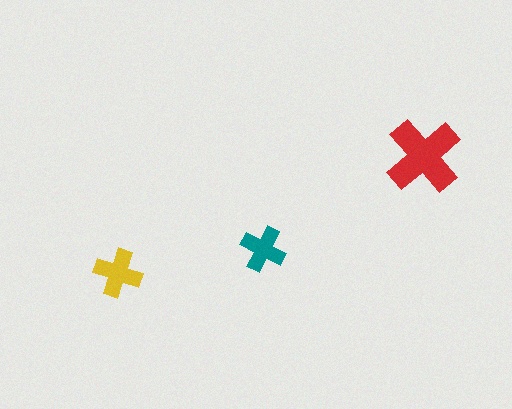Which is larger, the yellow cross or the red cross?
The red one.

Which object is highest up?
The red cross is topmost.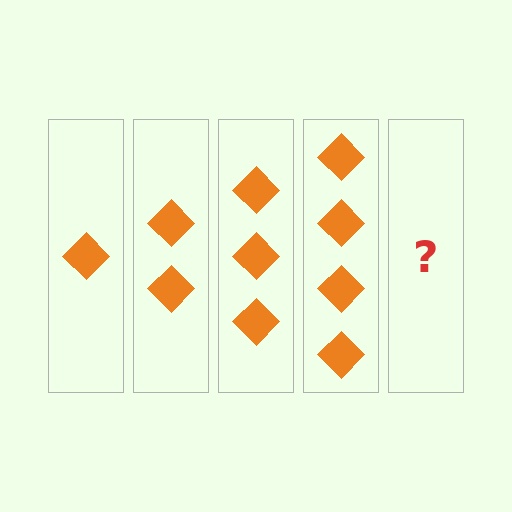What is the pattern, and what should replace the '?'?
The pattern is that each step adds one more diamond. The '?' should be 5 diamonds.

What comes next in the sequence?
The next element should be 5 diamonds.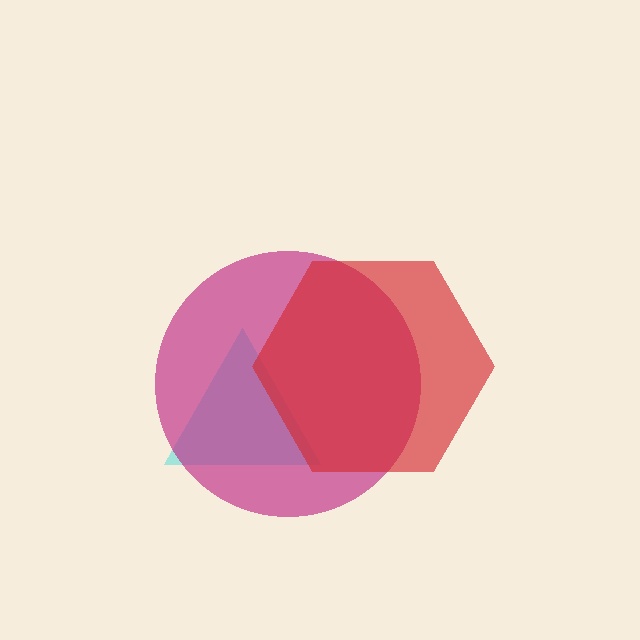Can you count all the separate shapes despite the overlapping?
Yes, there are 3 separate shapes.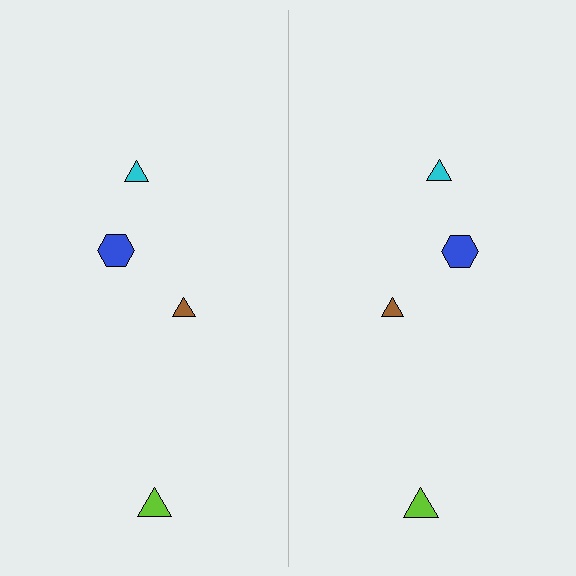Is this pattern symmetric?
Yes, this pattern has bilateral (reflection) symmetry.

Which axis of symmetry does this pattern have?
The pattern has a vertical axis of symmetry running through the center of the image.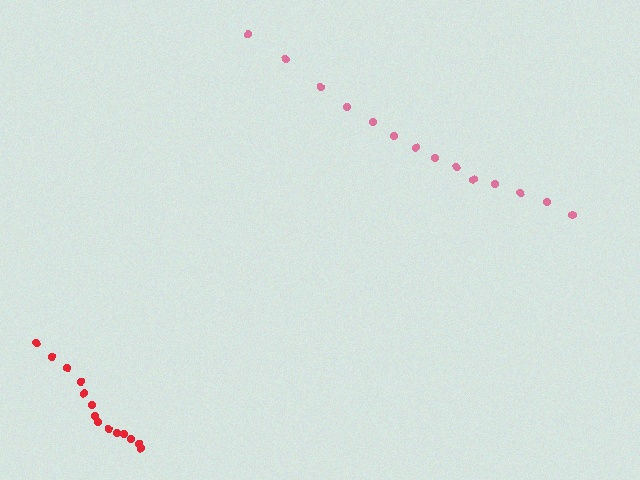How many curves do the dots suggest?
There are 2 distinct paths.